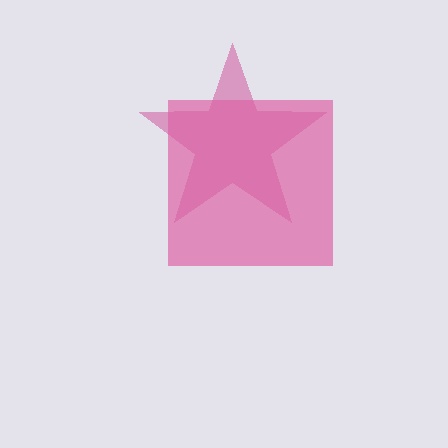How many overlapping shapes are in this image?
There are 2 overlapping shapes in the image.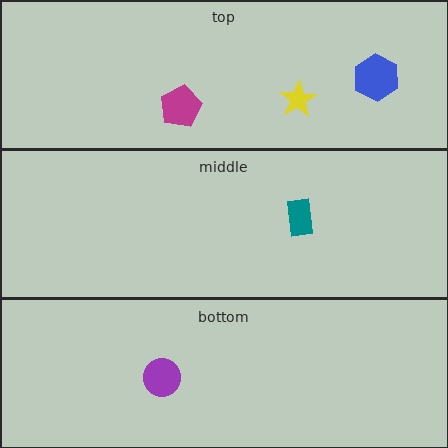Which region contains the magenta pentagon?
The top region.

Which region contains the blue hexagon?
The top region.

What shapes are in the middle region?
The teal rectangle.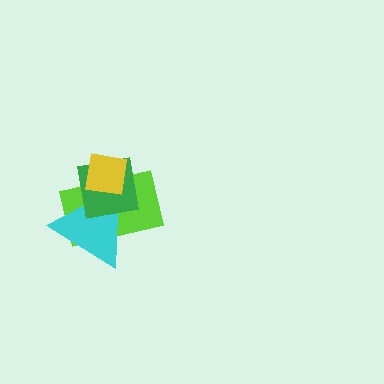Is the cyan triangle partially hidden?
Yes, it is partially covered by another shape.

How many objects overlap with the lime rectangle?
3 objects overlap with the lime rectangle.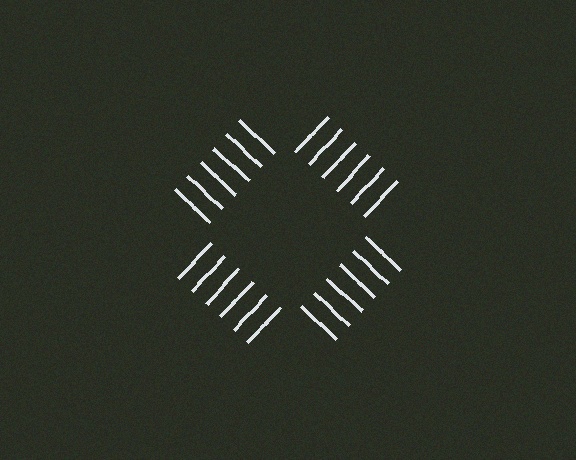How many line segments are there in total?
24 — 6 along each of the 4 edges.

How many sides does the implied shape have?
4 sides — the line-ends trace a square.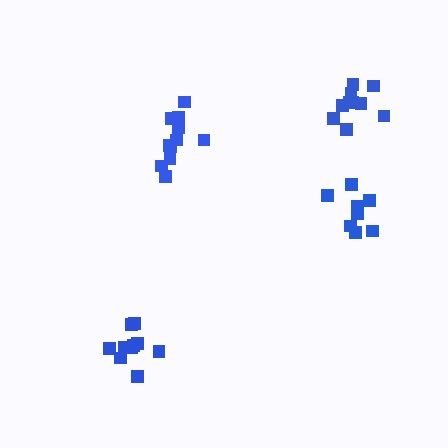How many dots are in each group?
Group 1: 10 dots, Group 2: 11 dots, Group 3: 10 dots, Group 4: 8 dots (39 total).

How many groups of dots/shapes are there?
There are 4 groups.